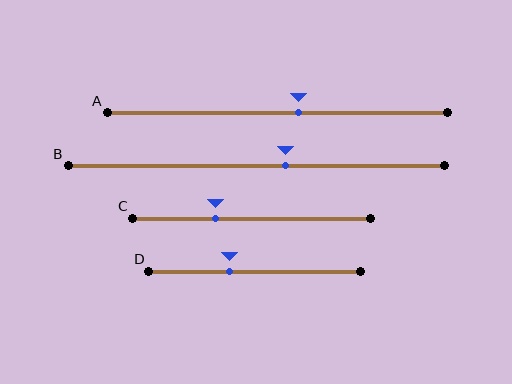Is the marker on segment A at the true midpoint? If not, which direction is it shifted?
No, the marker on segment A is shifted to the right by about 6% of the segment length.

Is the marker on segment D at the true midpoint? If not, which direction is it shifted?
No, the marker on segment D is shifted to the left by about 12% of the segment length.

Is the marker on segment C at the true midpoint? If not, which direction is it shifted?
No, the marker on segment C is shifted to the left by about 15% of the segment length.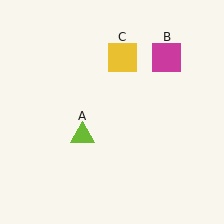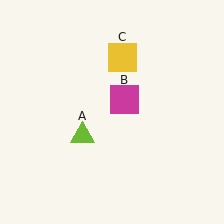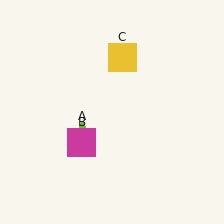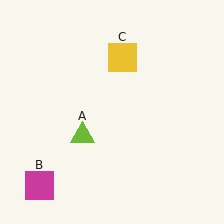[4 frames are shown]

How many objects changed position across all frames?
1 object changed position: magenta square (object B).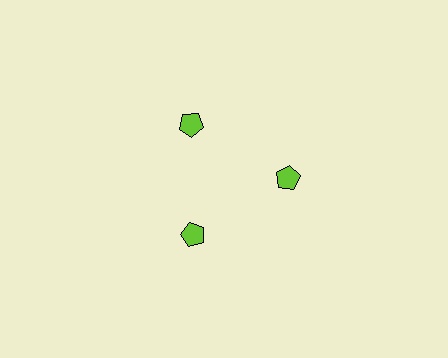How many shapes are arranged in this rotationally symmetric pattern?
There are 3 shapes, arranged in 3 groups of 1.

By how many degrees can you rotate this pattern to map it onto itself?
The pattern maps onto itself every 120 degrees of rotation.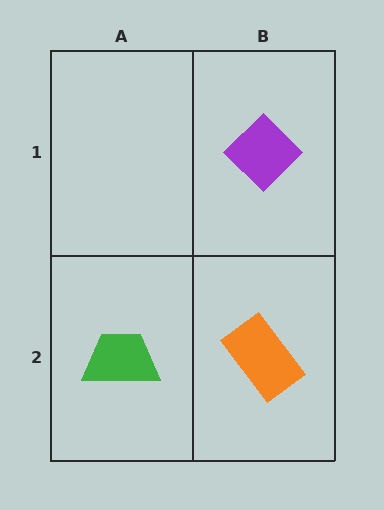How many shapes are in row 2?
2 shapes.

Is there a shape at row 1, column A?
No, that cell is empty.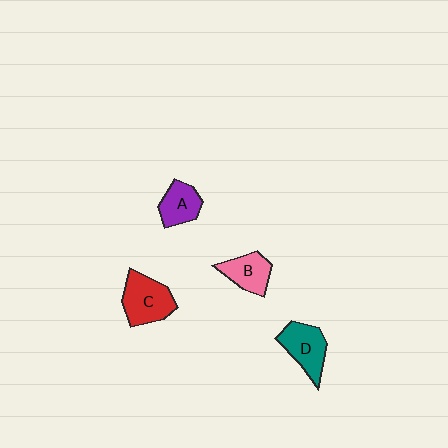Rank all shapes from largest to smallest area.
From largest to smallest: C (red), D (teal), B (pink), A (purple).